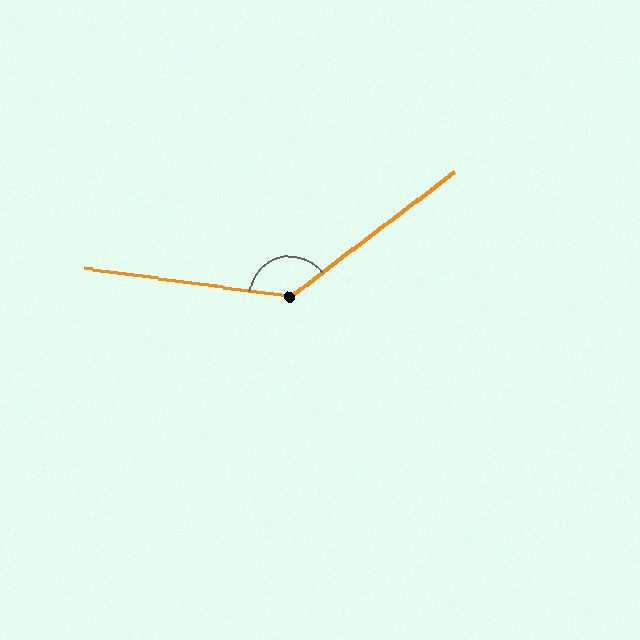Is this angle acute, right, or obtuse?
It is obtuse.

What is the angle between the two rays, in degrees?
Approximately 135 degrees.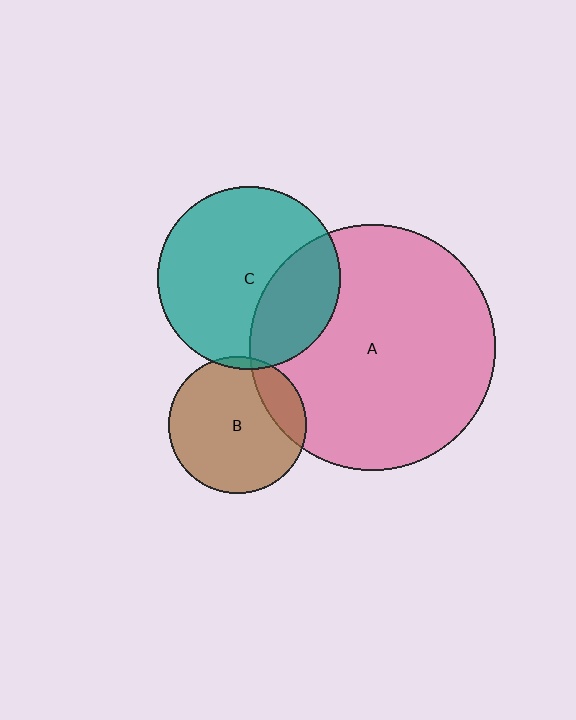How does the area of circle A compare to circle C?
Approximately 1.8 times.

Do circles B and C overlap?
Yes.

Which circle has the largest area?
Circle A (pink).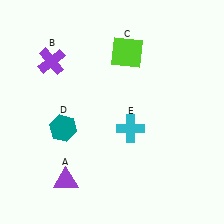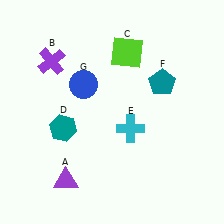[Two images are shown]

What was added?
A teal pentagon (F), a blue circle (G) were added in Image 2.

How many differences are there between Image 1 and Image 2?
There are 2 differences between the two images.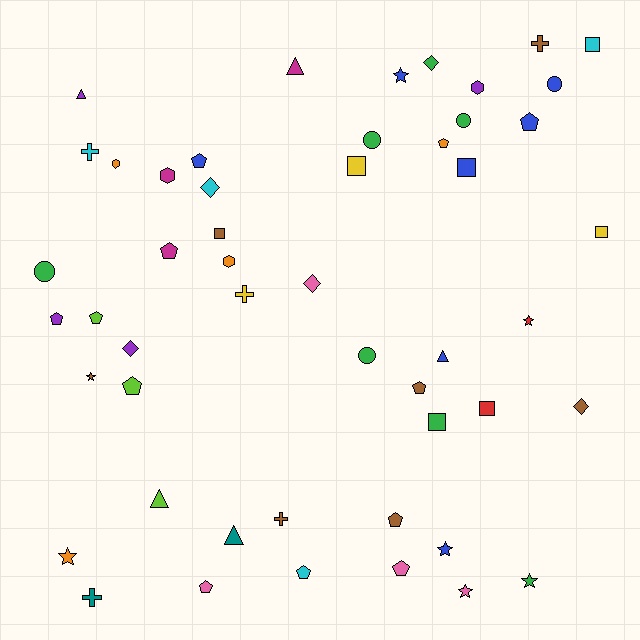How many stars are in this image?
There are 7 stars.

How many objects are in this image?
There are 50 objects.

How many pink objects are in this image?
There are 4 pink objects.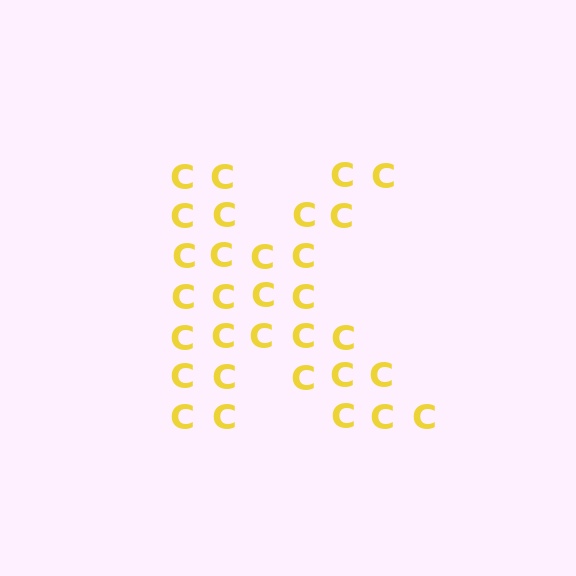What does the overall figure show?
The overall figure shows the letter K.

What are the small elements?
The small elements are letter C's.